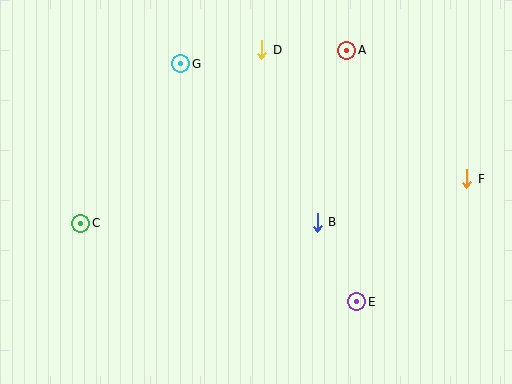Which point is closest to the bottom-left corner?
Point C is closest to the bottom-left corner.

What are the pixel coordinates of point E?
Point E is at (357, 302).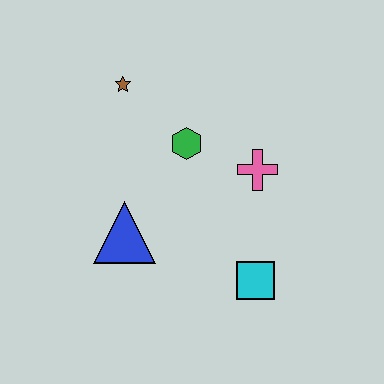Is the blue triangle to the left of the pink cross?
Yes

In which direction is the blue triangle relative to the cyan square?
The blue triangle is to the left of the cyan square.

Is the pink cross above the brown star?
No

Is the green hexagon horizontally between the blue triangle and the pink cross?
Yes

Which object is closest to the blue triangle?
The green hexagon is closest to the blue triangle.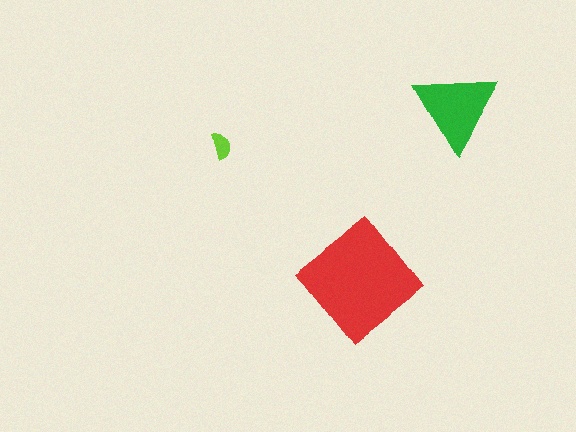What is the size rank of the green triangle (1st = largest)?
2nd.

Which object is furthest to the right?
The green triangle is rightmost.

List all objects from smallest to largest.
The lime semicircle, the green triangle, the red diamond.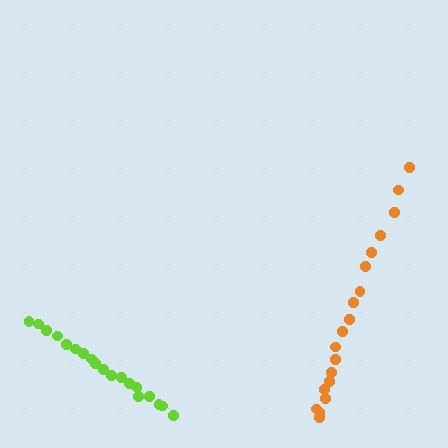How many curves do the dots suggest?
There are 2 distinct paths.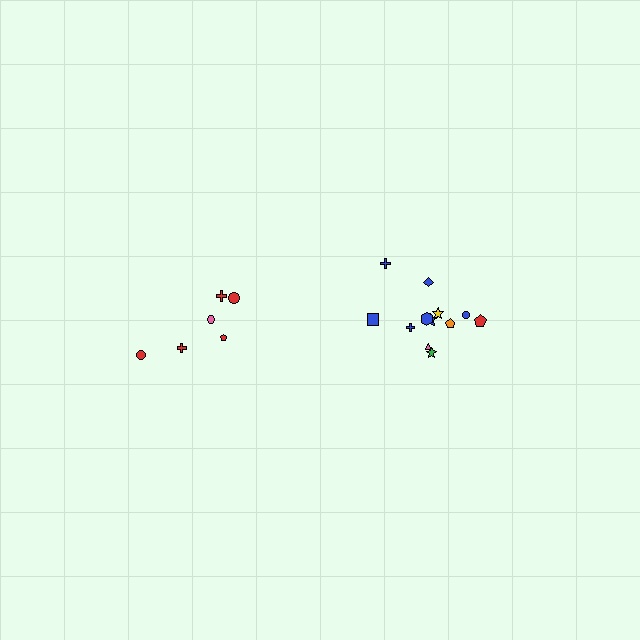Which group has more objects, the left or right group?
The right group.